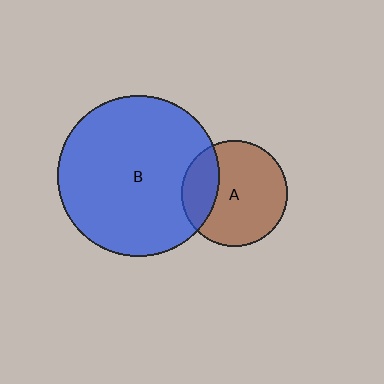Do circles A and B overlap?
Yes.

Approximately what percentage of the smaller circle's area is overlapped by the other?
Approximately 25%.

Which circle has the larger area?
Circle B (blue).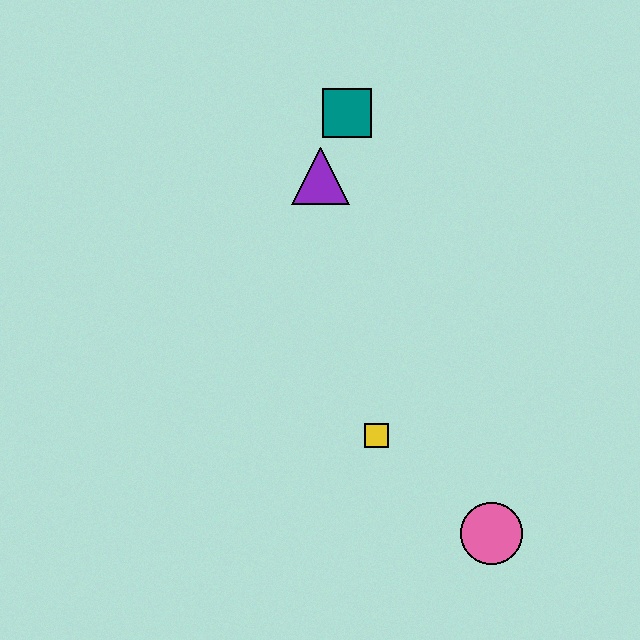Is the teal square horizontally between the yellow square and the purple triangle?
Yes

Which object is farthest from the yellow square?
The teal square is farthest from the yellow square.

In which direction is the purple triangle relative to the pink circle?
The purple triangle is above the pink circle.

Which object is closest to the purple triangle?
The teal square is closest to the purple triangle.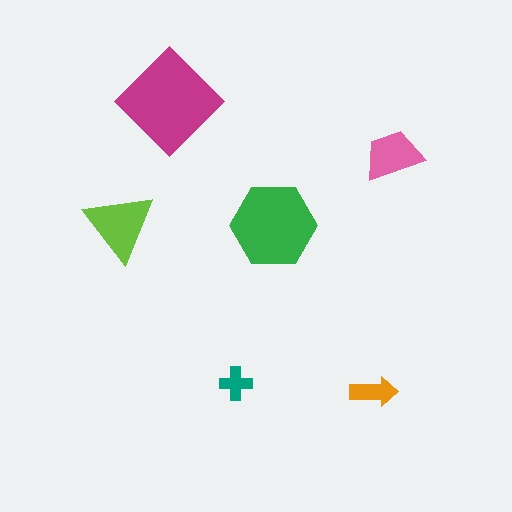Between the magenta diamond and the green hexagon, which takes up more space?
The magenta diamond.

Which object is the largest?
The magenta diamond.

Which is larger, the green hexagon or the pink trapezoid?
The green hexagon.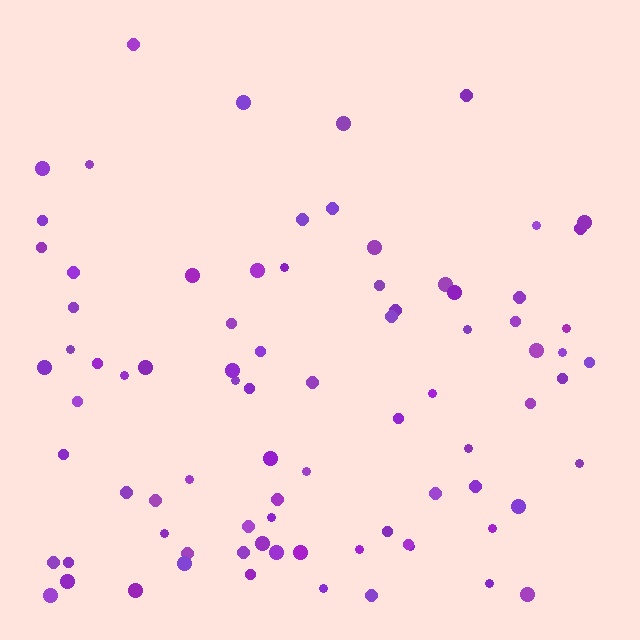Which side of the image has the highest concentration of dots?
The bottom.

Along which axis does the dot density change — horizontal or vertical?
Vertical.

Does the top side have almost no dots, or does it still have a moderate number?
Still a moderate number, just noticeably fewer than the bottom.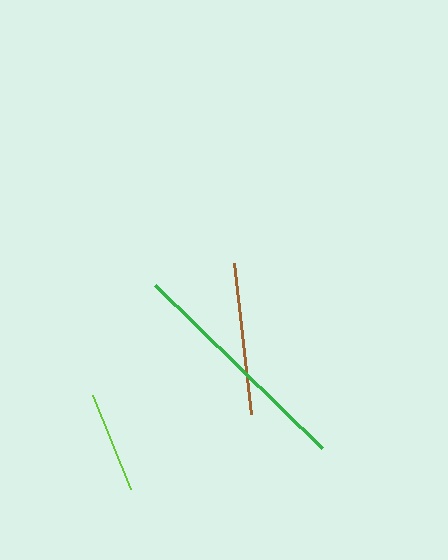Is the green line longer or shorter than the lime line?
The green line is longer than the lime line.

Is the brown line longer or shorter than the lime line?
The brown line is longer than the lime line.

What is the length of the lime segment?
The lime segment is approximately 101 pixels long.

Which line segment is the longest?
The green line is the longest at approximately 233 pixels.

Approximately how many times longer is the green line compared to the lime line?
The green line is approximately 2.3 times the length of the lime line.